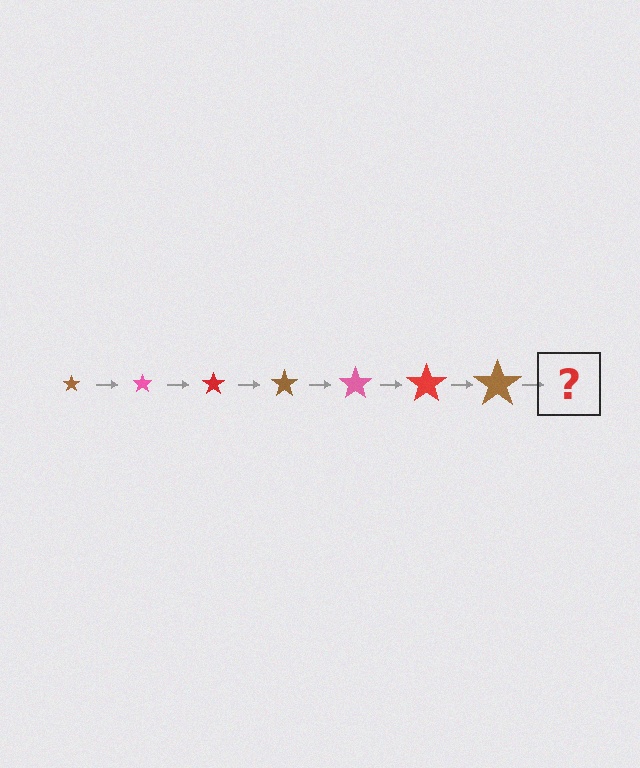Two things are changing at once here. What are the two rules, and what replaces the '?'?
The two rules are that the star grows larger each step and the color cycles through brown, pink, and red. The '?' should be a pink star, larger than the previous one.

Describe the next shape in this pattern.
It should be a pink star, larger than the previous one.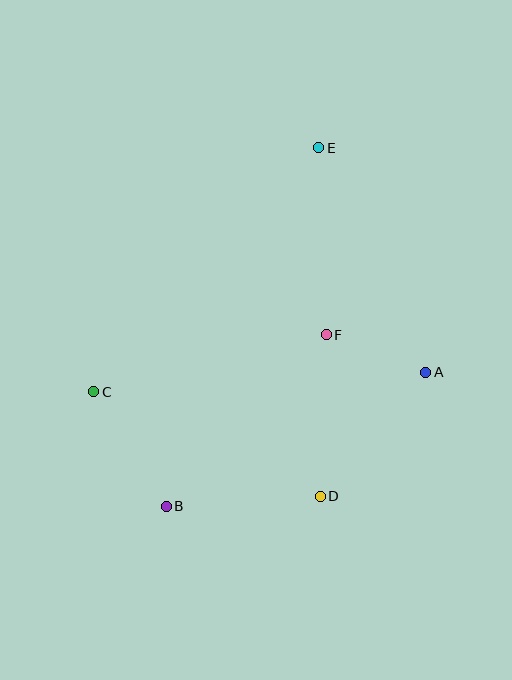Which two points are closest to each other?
Points A and F are closest to each other.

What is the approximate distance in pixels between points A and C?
The distance between A and C is approximately 333 pixels.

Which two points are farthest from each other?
Points B and E are farthest from each other.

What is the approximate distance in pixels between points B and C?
The distance between B and C is approximately 136 pixels.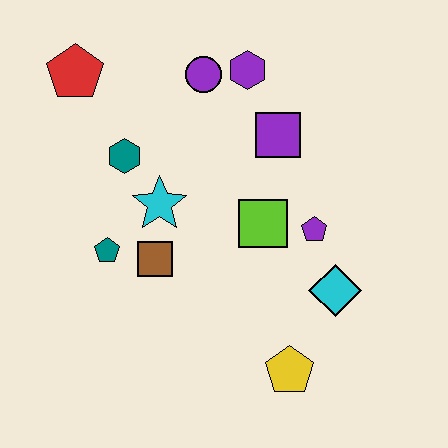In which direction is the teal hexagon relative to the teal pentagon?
The teal hexagon is above the teal pentagon.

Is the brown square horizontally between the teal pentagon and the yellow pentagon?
Yes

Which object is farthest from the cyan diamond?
The red pentagon is farthest from the cyan diamond.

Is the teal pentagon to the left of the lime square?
Yes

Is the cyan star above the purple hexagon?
No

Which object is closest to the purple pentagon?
The lime square is closest to the purple pentagon.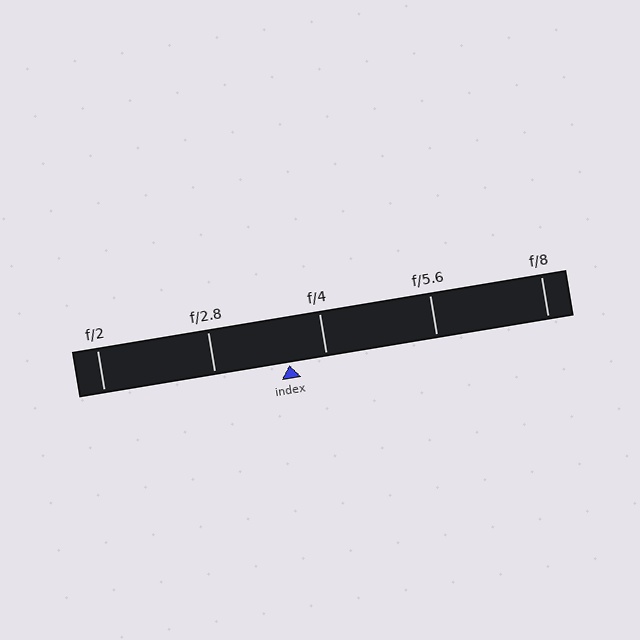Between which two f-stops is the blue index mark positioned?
The index mark is between f/2.8 and f/4.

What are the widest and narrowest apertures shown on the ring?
The widest aperture shown is f/2 and the narrowest is f/8.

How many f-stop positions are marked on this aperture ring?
There are 5 f-stop positions marked.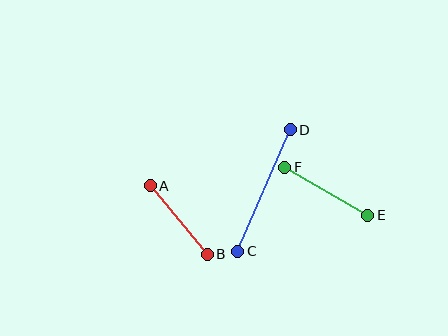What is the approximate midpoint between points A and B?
The midpoint is at approximately (179, 220) pixels.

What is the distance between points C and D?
The distance is approximately 132 pixels.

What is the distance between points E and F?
The distance is approximately 96 pixels.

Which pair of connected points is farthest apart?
Points C and D are farthest apart.